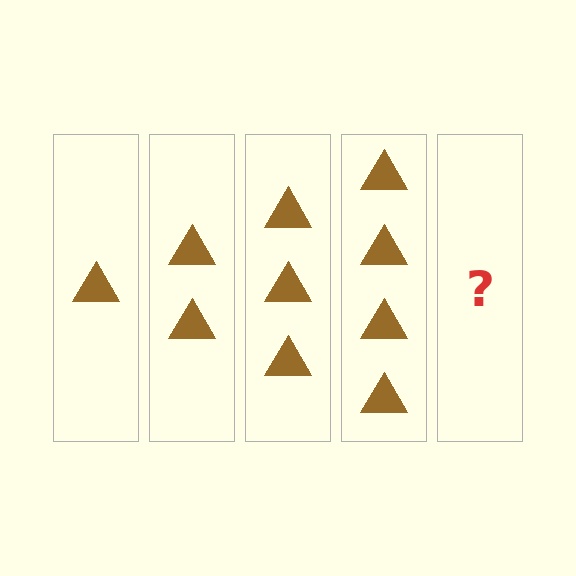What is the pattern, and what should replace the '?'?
The pattern is that each step adds one more triangle. The '?' should be 5 triangles.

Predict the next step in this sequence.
The next step is 5 triangles.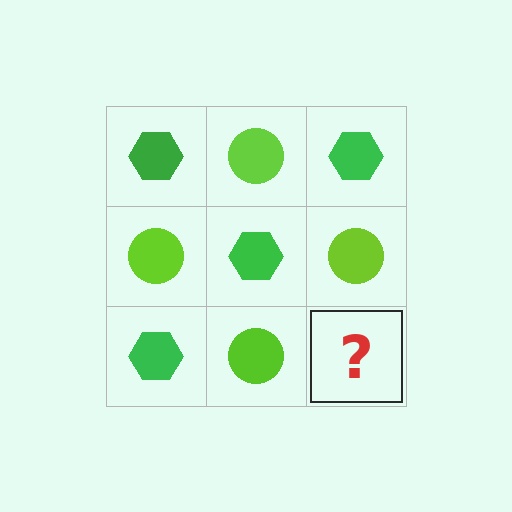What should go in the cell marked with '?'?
The missing cell should contain a green hexagon.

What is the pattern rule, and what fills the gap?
The rule is that it alternates green hexagon and lime circle in a checkerboard pattern. The gap should be filled with a green hexagon.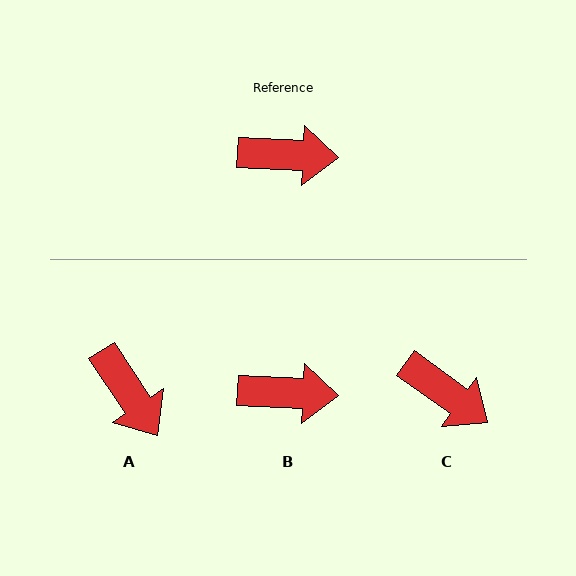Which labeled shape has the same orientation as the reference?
B.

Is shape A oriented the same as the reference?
No, it is off by about 54 degrees.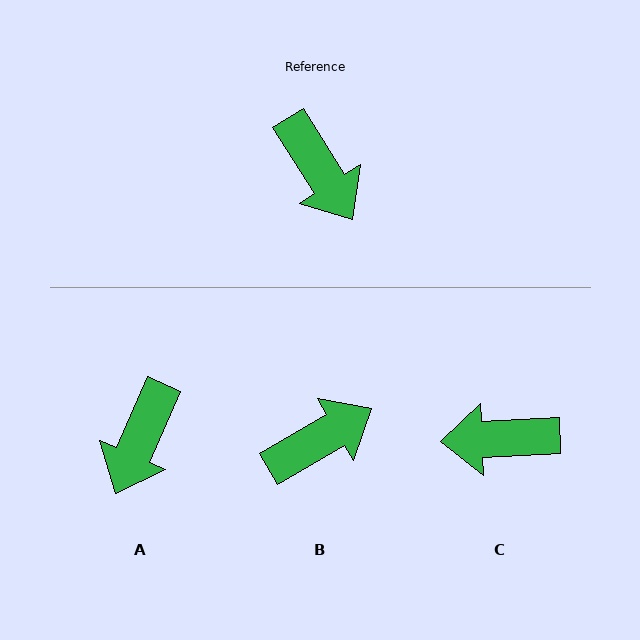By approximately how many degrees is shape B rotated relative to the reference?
Approximately 88 degrees counter-clockwise.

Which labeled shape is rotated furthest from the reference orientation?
C, about 119 degrees away.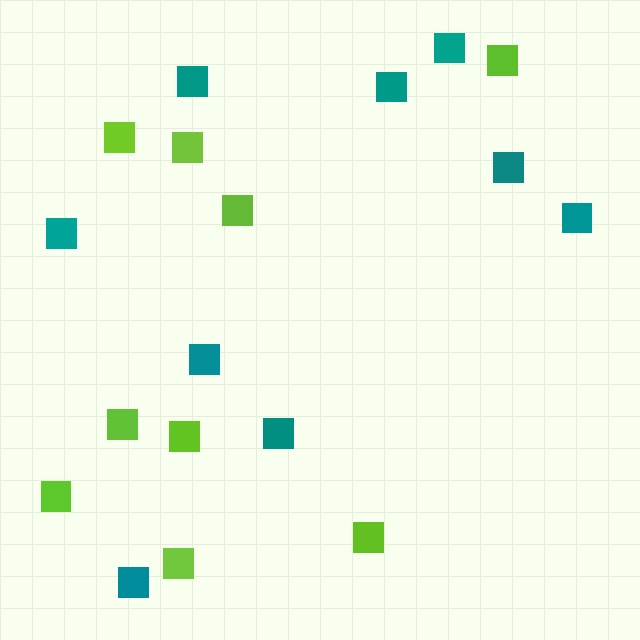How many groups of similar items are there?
There are 2 groups: one group of teal squares (9) and one group of lime squares (9).